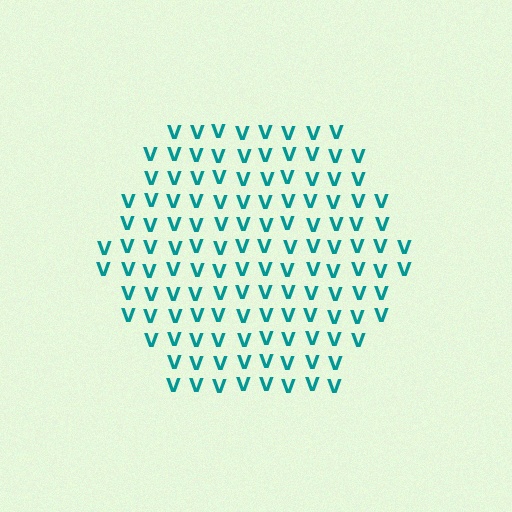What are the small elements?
The small elements are letter V's.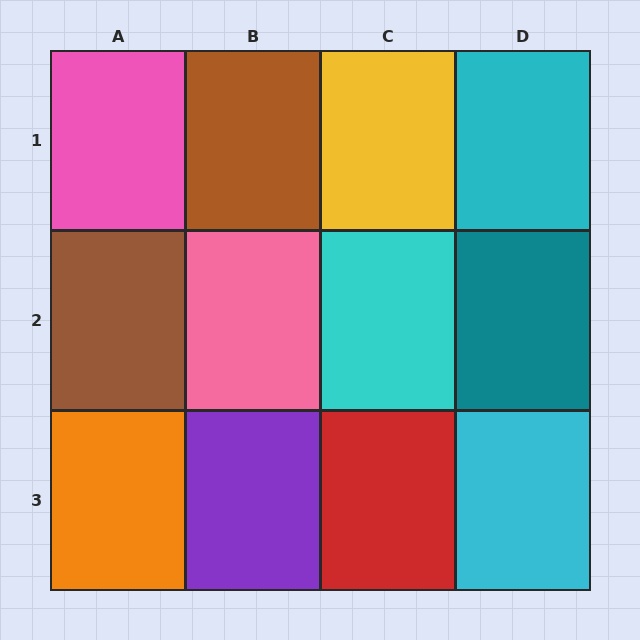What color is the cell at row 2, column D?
Teal.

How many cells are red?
1 cell is red.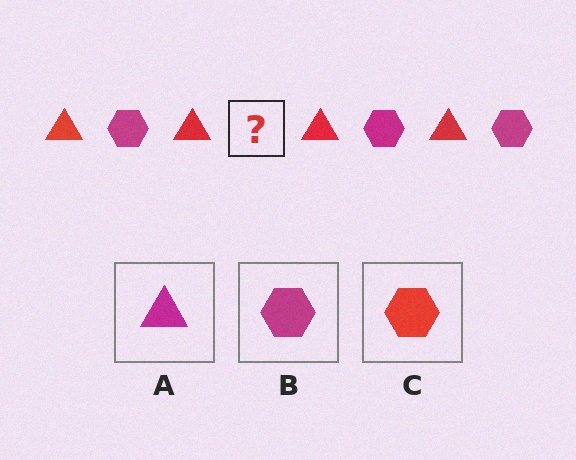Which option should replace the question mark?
Option B.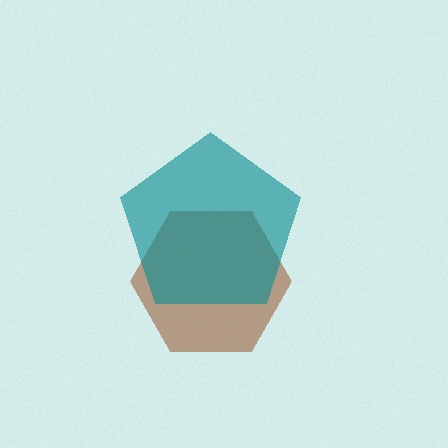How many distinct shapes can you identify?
There are 2 distinct shapes: a brown hexagon, a teal pentagon.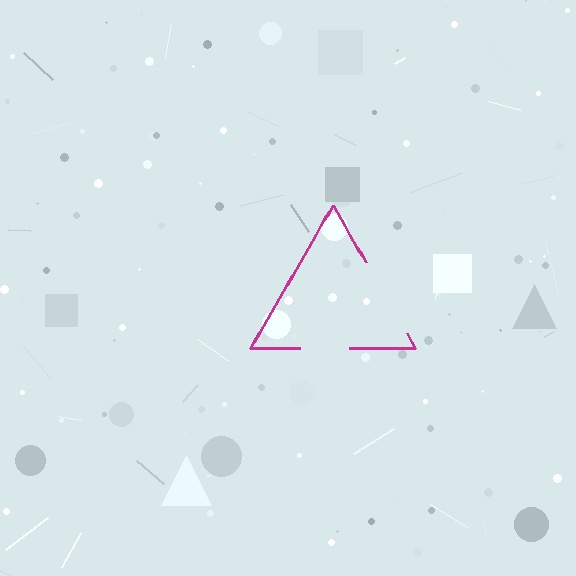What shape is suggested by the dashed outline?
The dashed outline suggests a triangle.